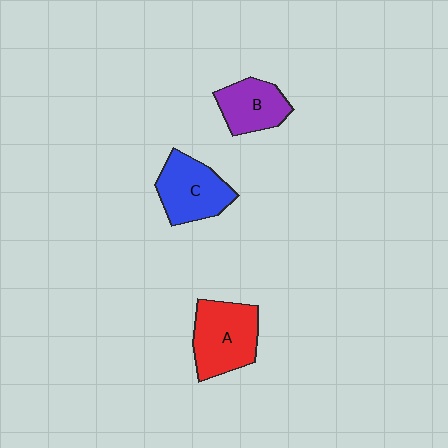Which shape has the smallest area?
Shape B (purple).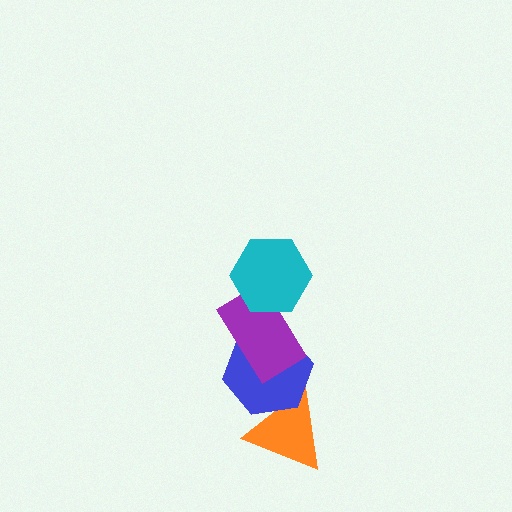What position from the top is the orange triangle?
The orange triangle is 4th from the top.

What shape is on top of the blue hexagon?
The purple rectangle is on top of the blue hexagon.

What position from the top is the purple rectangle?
The purple rectangle is 2nd from the top.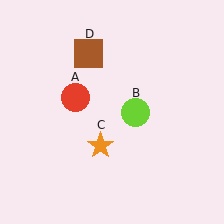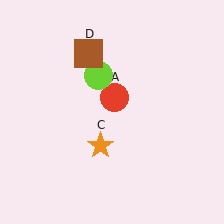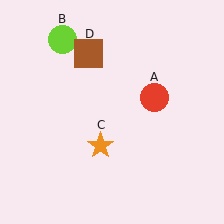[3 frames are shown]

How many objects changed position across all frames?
2 objects changed position: red circle (object A), lime circle (object B).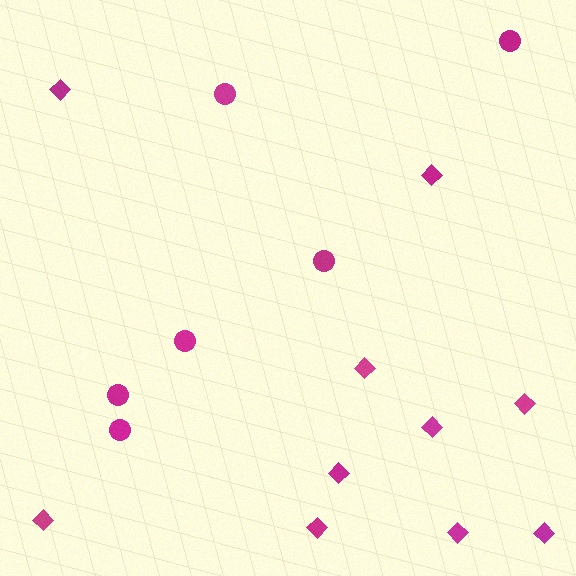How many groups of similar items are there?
There are 2 groups: one group of circles (6) and one group of diamonds (10).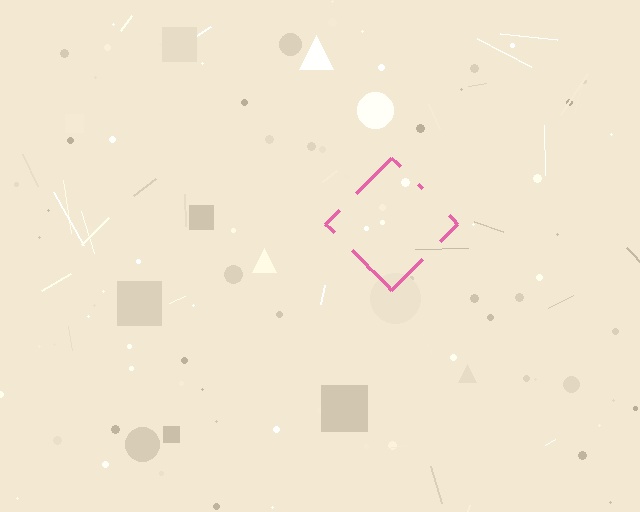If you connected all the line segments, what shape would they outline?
They would outline a diamond.